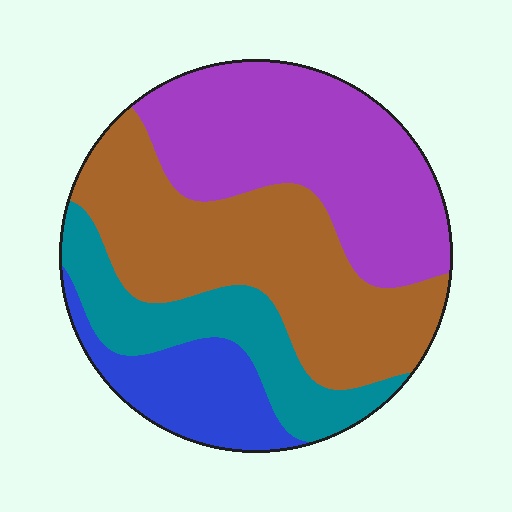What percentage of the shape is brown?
Brown covers roughly 35% of the shape.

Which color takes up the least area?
Blue, at roughly 15%.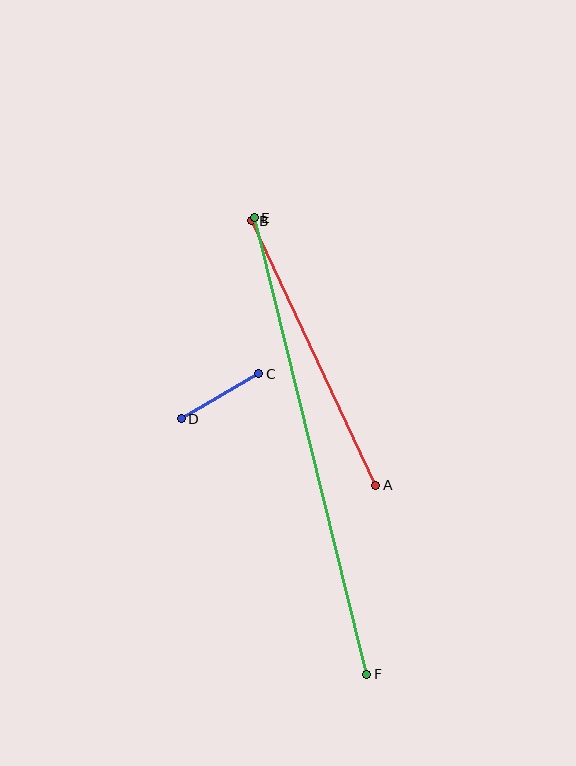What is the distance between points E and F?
The distance is approximately 470 pixels.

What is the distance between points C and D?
The distance is approximately 89 pixels.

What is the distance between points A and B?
The distance is approximately 292 pixels.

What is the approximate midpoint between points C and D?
The midpoint is at approximately (220, 396) pixels.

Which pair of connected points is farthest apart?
Points E and F are farthest apart.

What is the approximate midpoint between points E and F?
The midpoint is at approximately (310, 446) pixels.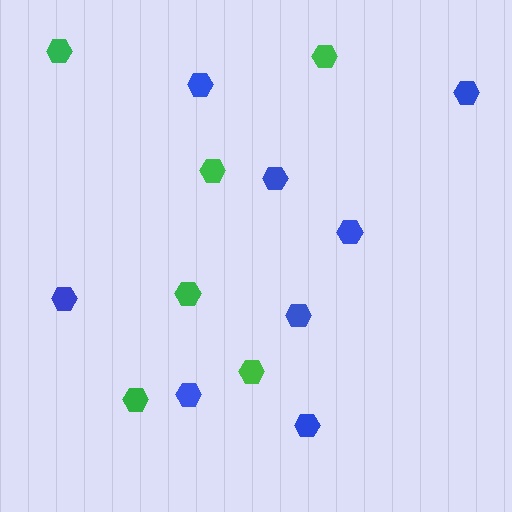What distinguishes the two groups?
There are 2 groups: one group of blue hexagons (8) and one group of green hexagons (6).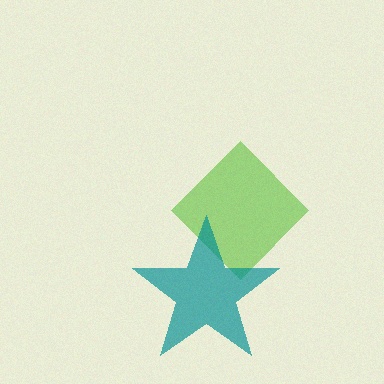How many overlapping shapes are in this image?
There are 2 overlapping shapes in the image.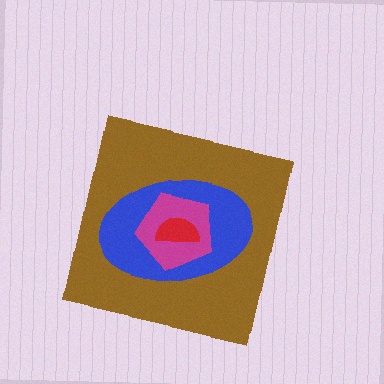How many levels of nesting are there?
4.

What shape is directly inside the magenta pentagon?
The red semicircle.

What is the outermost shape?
The brown square.